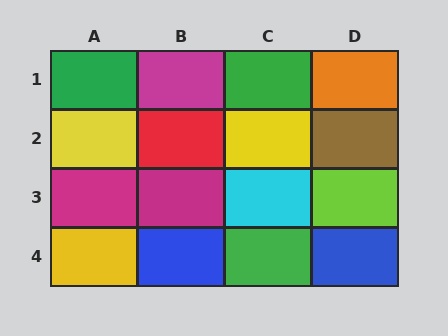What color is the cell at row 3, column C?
Cyan.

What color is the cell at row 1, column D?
Orange.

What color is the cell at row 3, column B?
Magenta.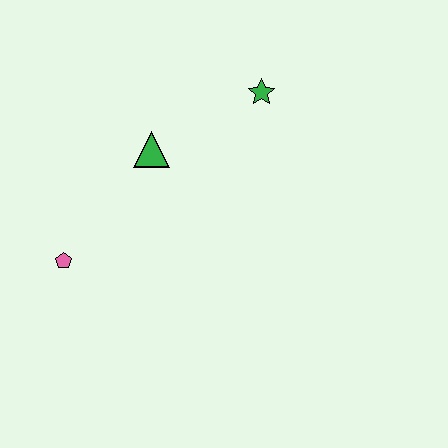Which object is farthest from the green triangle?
The pink pentagon is farthest from the green triangle.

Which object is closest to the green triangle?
The green star is closest to the green triangle.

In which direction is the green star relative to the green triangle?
The green star is to the right of the green triangle.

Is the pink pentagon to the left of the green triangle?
Yes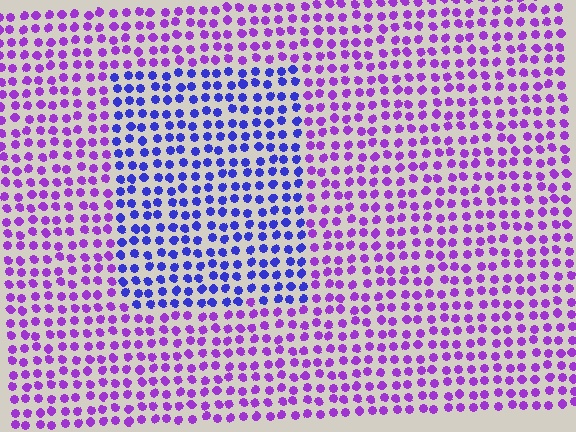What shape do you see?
I see a rectangle.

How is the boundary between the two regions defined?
The boundary is defined purely by a slight shift in hue (about 42 degrees). Spacing, size, and orientation are identical on both sides.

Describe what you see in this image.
The image is filled with small purple elements in a uniform arrangement. A rectangle-shaped region is visible where the elements are tinted to a slightly different hue, forming a subtle color boundary.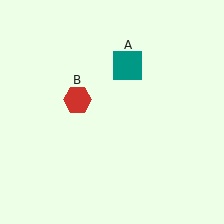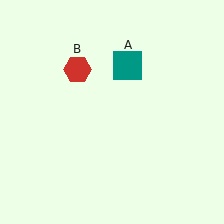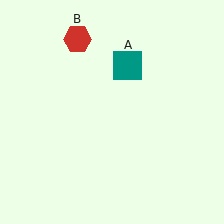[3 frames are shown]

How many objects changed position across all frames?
1 object changed position: red hexagon (object B).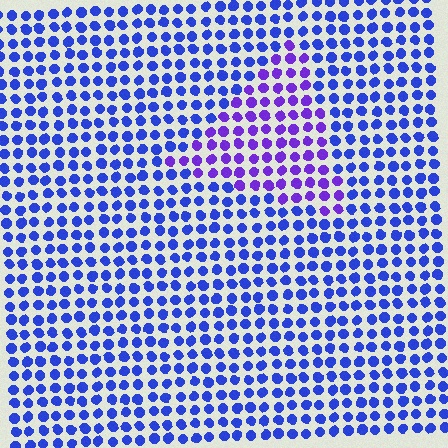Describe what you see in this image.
The image is filled with small blue elements in a uniform arrangement. A triangle-shaped region is visible where the elements are tinted to a slightly different hue, forming a subtle color boundary.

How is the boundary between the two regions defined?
The boundary is defined purely by a slight shift in hue (about 34 degrees). Spacing, size, and orientation are identical on both sides.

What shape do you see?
I see a triangle.